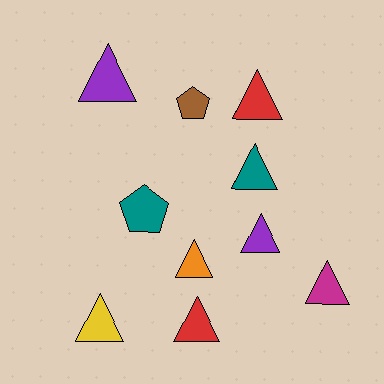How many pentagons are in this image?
There are 2 pentagons.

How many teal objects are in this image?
There are 2 teal objects.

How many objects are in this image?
There are 10 objects.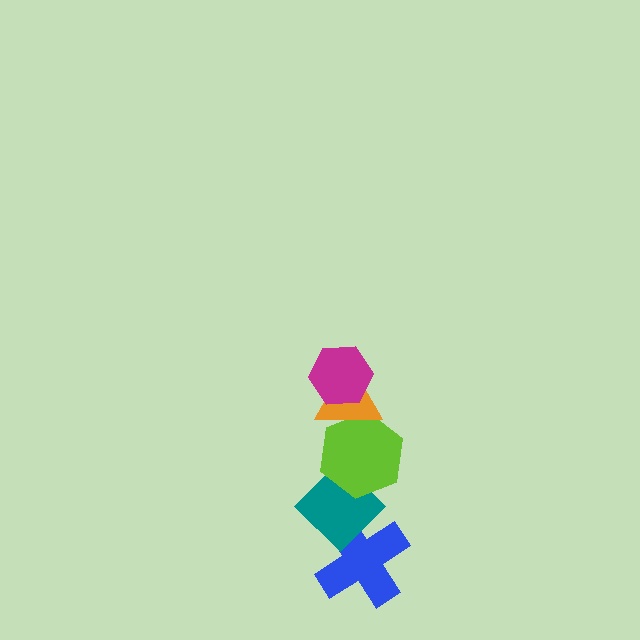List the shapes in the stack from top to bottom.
From top to bottom: the magenta hexagon, the orange triangle, the lime hexagon, the teal diamond, the blue cross.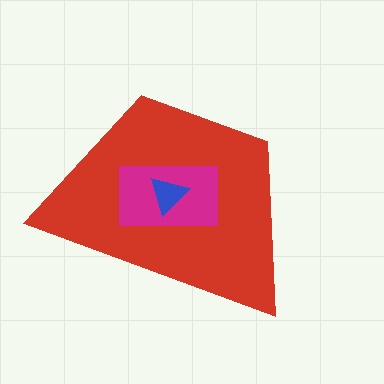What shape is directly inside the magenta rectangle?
The blue triangle.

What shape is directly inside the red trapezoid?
The magenta rectangle.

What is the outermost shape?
The red trapezoid.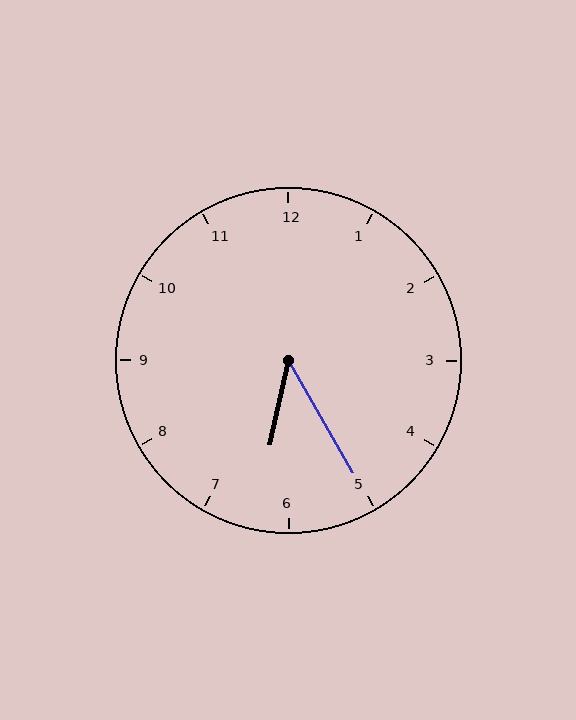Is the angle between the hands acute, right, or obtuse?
It is acute.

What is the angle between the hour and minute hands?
Approximately 42 degrees.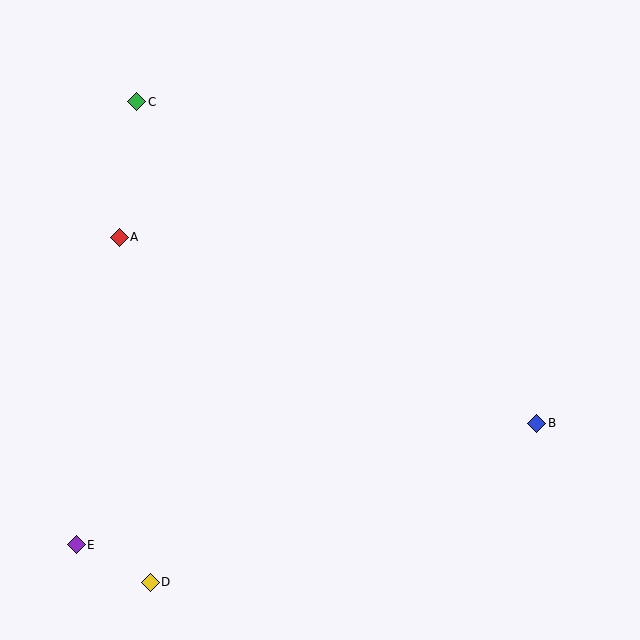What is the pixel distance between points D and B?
The distance between D and B is 418 pixels.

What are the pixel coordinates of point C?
Point C is at (137, 102).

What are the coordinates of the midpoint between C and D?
The midpoint between C and D is at (144, 342).